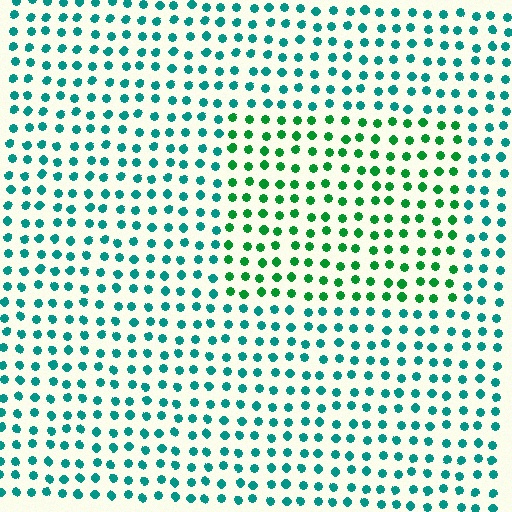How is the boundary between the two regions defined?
The boundary is defined purely by a slight shift in hue (about 38 degrees). Spacing, size, and orientation are identical on both sides.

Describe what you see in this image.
The image is filled with small teal elements in a uniform arrangement. A rectangle-shaped region is visible where the elements are tinted to a slightly different hue, forming a subtle color boundary.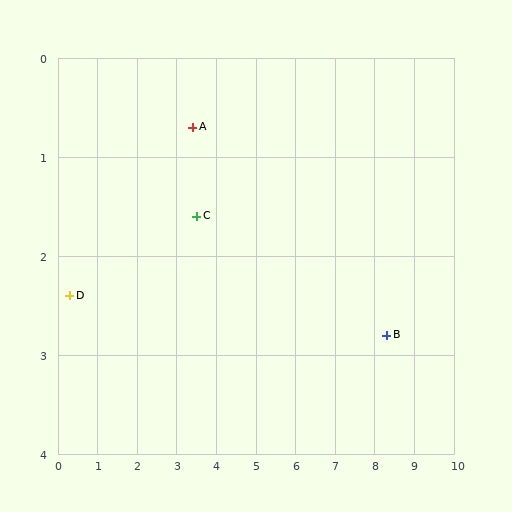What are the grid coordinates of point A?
Point A is at approximately (3.4, 0.7).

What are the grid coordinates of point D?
Point D is at approximately (0.3, 2.4).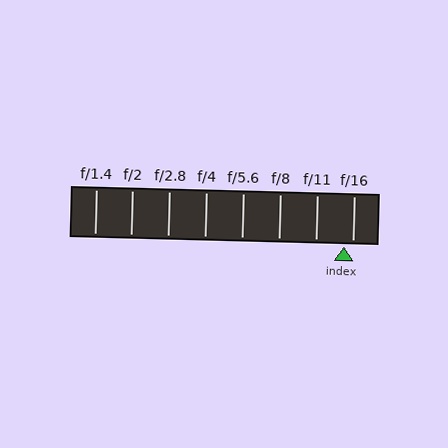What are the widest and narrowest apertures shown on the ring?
The widest aperture shown is f/1.4 and the narrowest is f/16.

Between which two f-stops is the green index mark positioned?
The index mark is between f/11 and f/16.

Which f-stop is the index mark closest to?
The index mark is closest to f/16.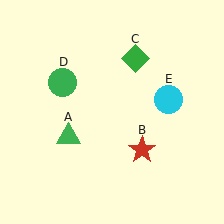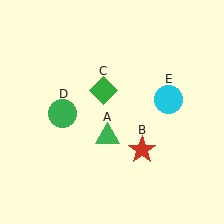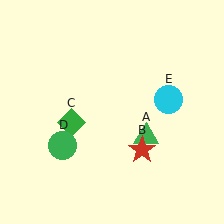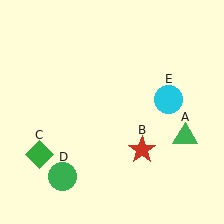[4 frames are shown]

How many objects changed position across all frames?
3 objects changed position: green triangle (object A), green diamond (object C), green circle (object D).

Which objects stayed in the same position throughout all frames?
Red star (object B) and cyan circle (object E) remained stationary.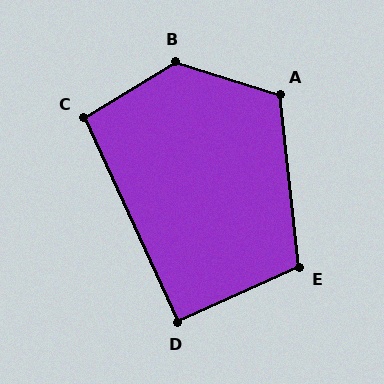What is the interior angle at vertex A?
Approximately 114 degrees (obtuse).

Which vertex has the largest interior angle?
B, at approximately 131 degrees.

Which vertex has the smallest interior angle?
D, at approximately 90 degrees.